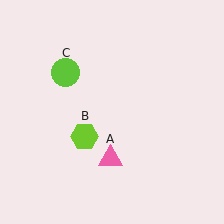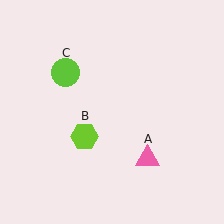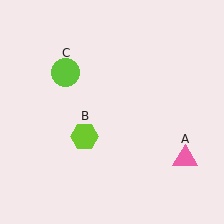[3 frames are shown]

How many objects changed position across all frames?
1 object changed position: pink triangle (object A).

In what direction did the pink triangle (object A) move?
The pink triangle (object A) moved right.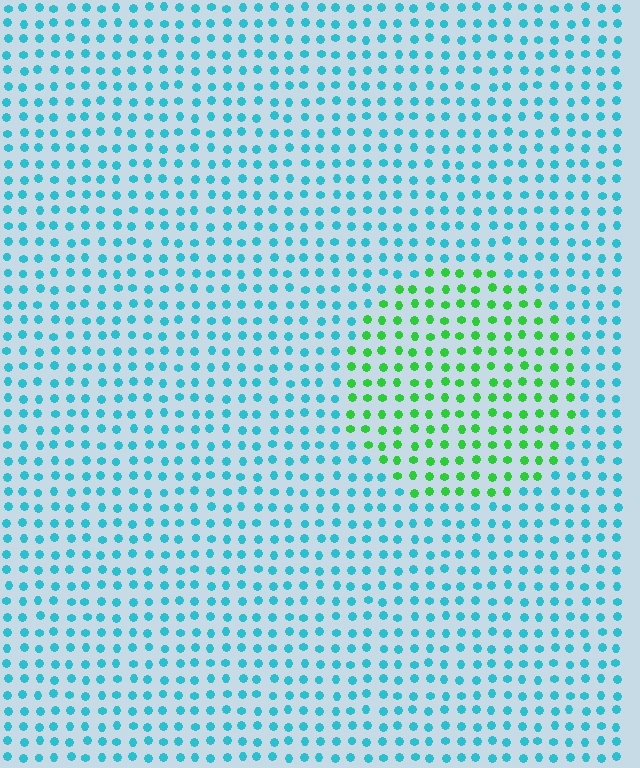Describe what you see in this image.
The image is filled with small cyan elements in a uniform arrangement. A circle-shaped region is visible where the elements are tinted to a slightly different hue, forming a subtle color boundary.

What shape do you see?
I see a circle.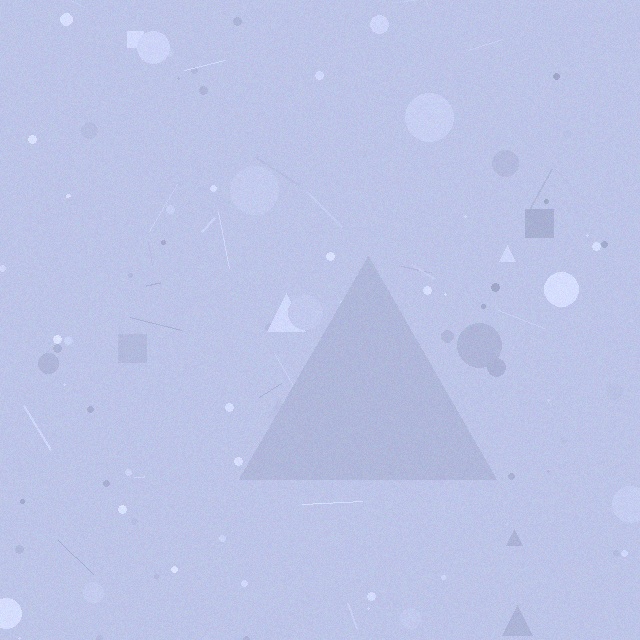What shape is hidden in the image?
A triangle is hidden in the image.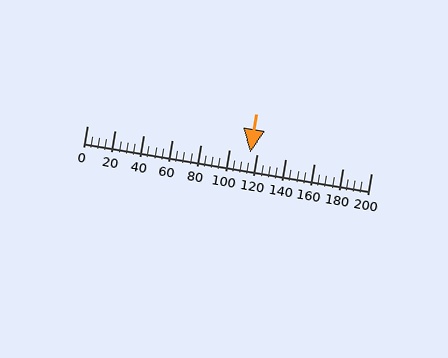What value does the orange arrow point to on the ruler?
The orange arrow points to approximately 115.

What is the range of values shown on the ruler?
The ruler shows values from 0 to 200.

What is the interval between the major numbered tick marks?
The major tick marks are spaced 20 units apart.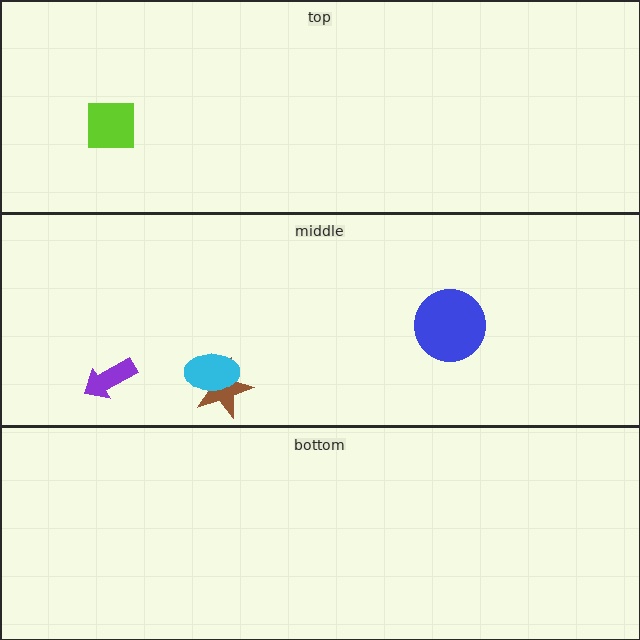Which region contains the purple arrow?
The middle region.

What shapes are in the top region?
The lime square.